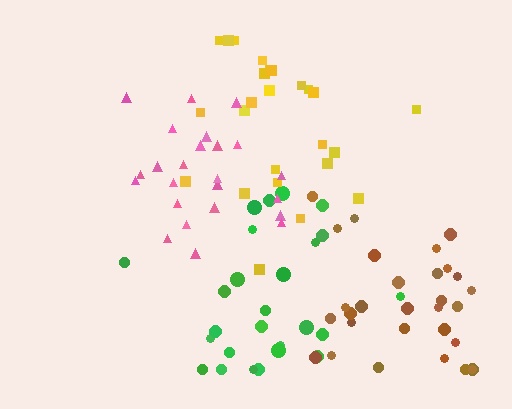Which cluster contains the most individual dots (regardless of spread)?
Brown (30).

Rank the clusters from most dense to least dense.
pink, brown, green, yellow.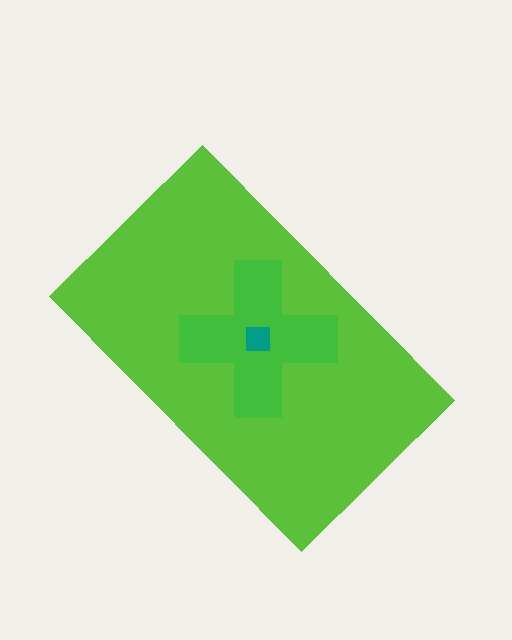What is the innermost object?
The teal square.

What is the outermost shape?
The lime rectangle.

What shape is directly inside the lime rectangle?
The green cross.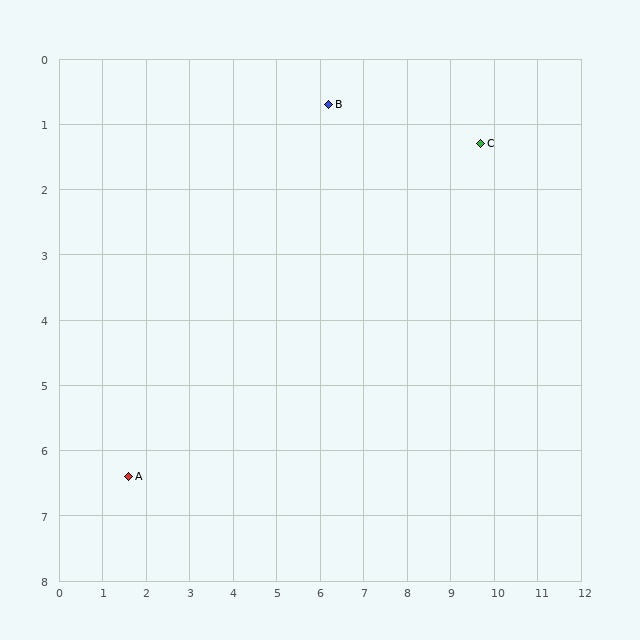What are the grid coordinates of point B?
Point B is at approximately (6.2, 0.7).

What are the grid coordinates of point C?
Point C is at approximately (9.7, 1.3).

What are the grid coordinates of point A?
Point A is at approximately (1.6, 6.4).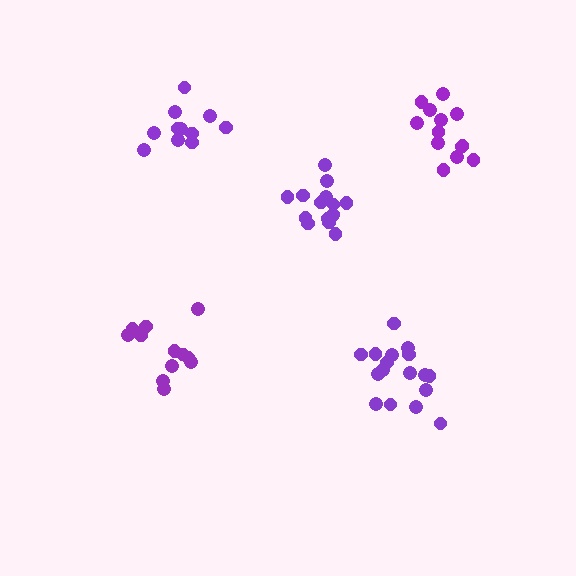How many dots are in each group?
Group 1: 11 dots, Group 2: 13 dots, Group 3: 12 dots, Group 4: 15 dots, Group 5: 17 dots (68 total).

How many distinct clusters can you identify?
There are 5 distinct clusters.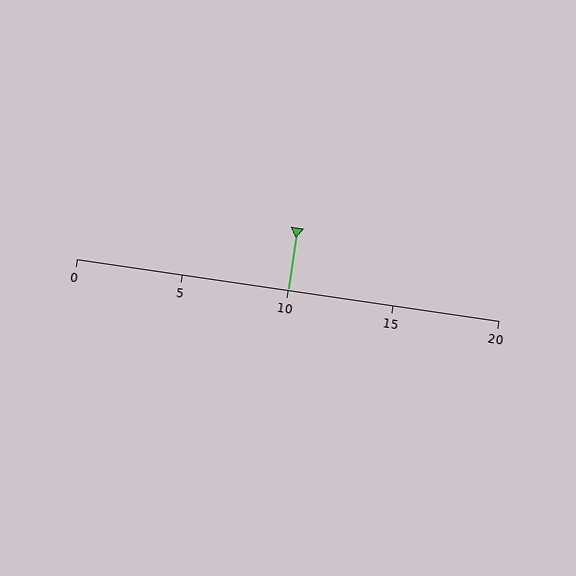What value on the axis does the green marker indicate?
The marker indicates approximately 10.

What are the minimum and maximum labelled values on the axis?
The axis runs from 0 to 20.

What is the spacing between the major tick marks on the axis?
The major ticks are spaced 5 apart.